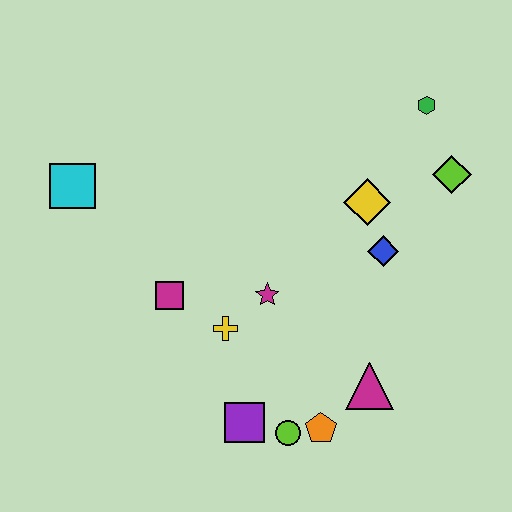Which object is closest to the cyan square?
The magenta square is closest to the cyan square.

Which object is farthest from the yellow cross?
The green hexagon is farthest from the yellow cross.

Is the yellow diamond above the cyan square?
No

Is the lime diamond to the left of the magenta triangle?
No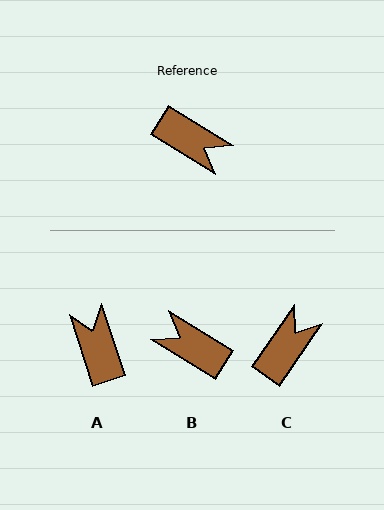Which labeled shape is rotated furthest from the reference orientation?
B, about 180 degrees away.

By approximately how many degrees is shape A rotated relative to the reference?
Approximately 140 degrees counter-clockwise.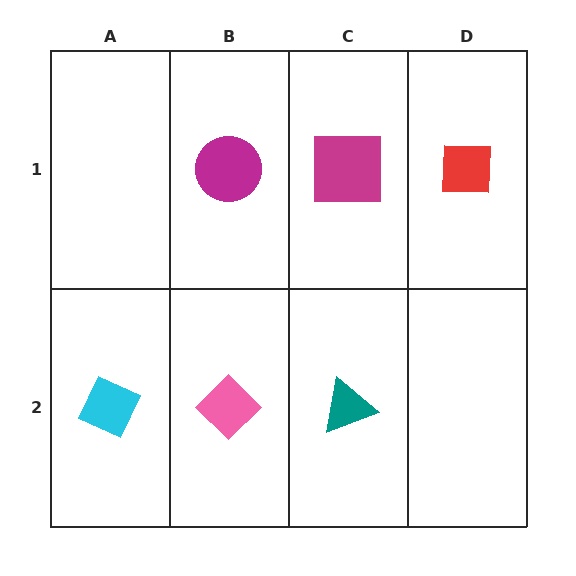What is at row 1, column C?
A magenta square.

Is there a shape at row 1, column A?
No, that cell is empty.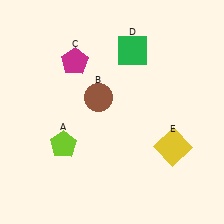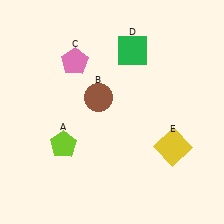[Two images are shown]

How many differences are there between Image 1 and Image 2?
There is 1 difference between the two images.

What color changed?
The pentagon (C) changed from magenta in Image 1 to pink in Image 2.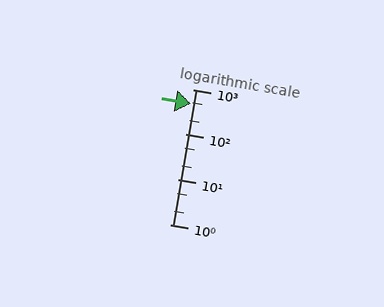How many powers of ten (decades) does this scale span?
The scale spans 3 decades, from 1 to 1000.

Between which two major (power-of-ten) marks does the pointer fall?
The pointer is between 100 and 1000.